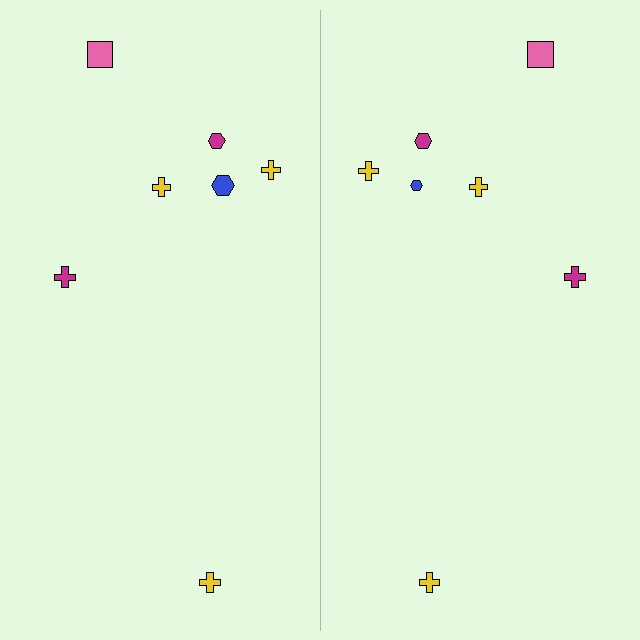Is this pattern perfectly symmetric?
No, the pattern is not perfectly symmetric. The blue hexagon on the right side has a different size than its mirror counterpart.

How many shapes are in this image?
There are 14 shapes in this image.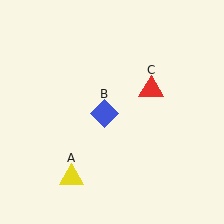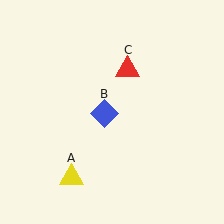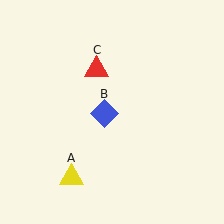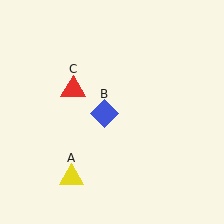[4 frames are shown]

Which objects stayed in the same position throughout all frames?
Yellow triangle (object A) and blue diamond (object B) remained stationary.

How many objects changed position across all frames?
1 object changed position: red triangle (object C).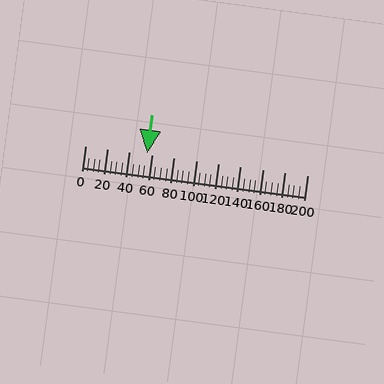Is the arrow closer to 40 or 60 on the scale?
The arrow is closer to 60.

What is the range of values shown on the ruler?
The ruler shows values from 0 to 200.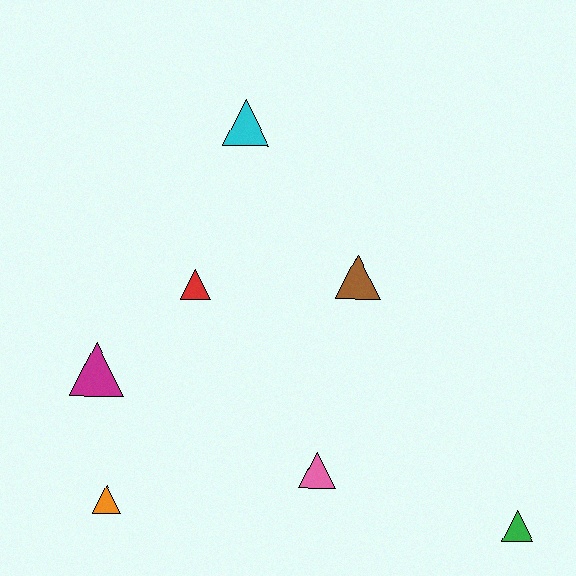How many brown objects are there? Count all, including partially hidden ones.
There is 1 brown object.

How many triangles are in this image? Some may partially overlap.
There are 7 triangles.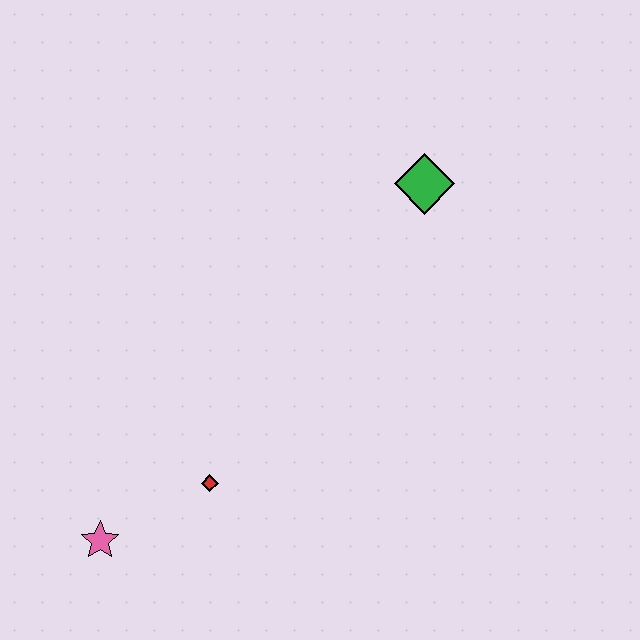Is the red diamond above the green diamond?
No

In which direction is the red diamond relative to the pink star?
The red diamond is to the right of the pink star.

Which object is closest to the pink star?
The red diamond is closest to the pink star.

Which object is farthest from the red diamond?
The green diamond is farthest from the red diamond.